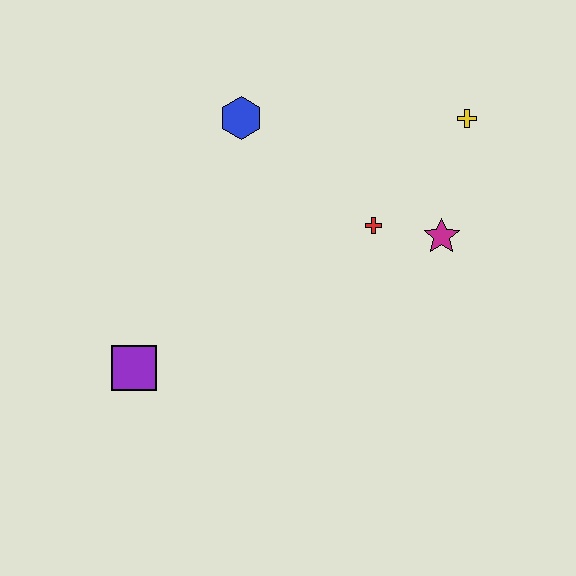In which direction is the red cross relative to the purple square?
The red cross is to the right of the purple square.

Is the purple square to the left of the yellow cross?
Yes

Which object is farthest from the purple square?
The yellow cross is farthest from the purple square.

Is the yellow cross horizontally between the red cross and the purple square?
No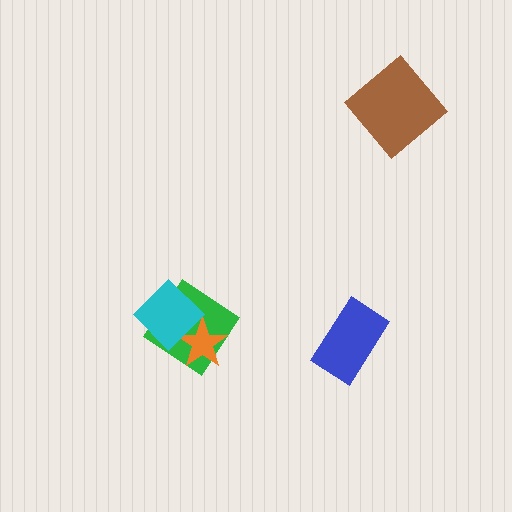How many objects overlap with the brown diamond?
0 objects overlap with the brown diamond.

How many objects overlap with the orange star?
2 objects overlap with the orange star.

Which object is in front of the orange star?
The cyan diamond is in front of the orange star.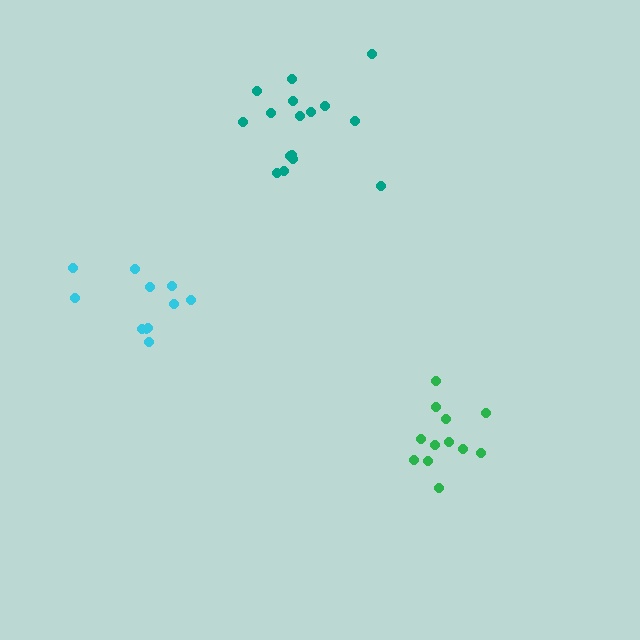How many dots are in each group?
Group 1: 16 dots, Group 2: 11 dots, Group 3: 12 dots (39 total).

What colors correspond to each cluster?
The clusters are colored: teal, cyan, green.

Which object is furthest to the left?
The cyan cluster is leftmost.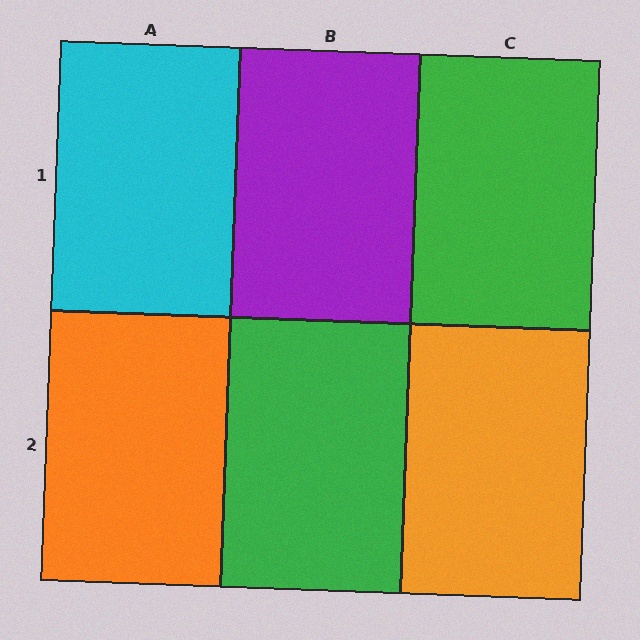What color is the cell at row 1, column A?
Cyan.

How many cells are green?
2 cells are green.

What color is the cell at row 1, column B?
Purple.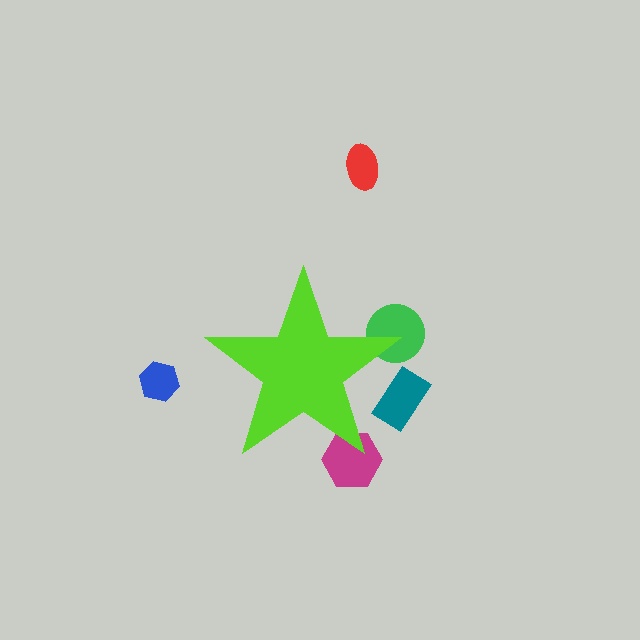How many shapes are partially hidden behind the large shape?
3 shapes are partially hidden.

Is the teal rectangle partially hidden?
Yes, the teal rectangle is partially hidden behind the lime star.